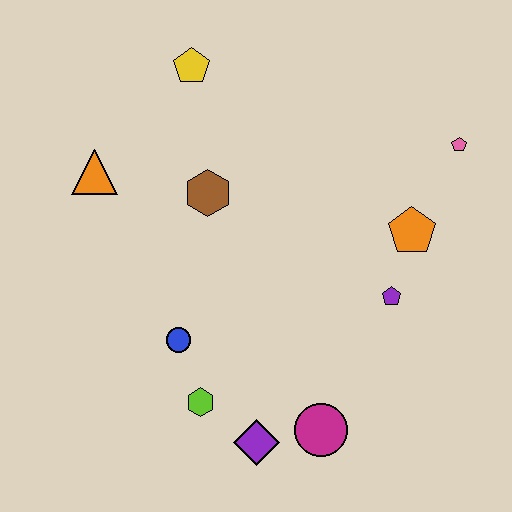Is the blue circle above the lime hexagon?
Yes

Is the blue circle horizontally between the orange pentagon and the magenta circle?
No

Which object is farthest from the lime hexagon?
The pink pentagon is farthest from the lime hexagon.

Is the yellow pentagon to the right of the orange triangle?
Yes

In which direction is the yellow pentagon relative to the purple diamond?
The yellow pentagon is above the purple diamond.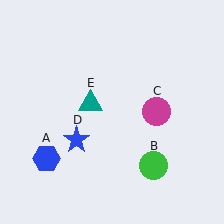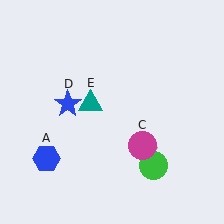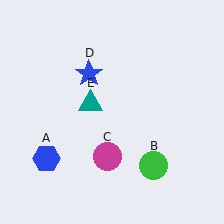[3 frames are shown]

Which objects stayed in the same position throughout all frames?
Blue hexagon (object A) and green circle (object B) and teal triangle (object E) remained stationary.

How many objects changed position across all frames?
2 objects changed position: magenta circle (object C), blue star (object D).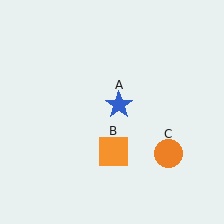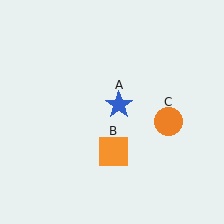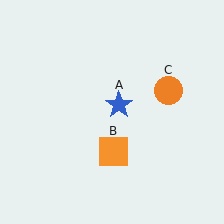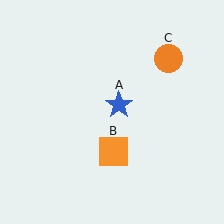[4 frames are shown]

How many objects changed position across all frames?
1 object changed position: orange circle (object C).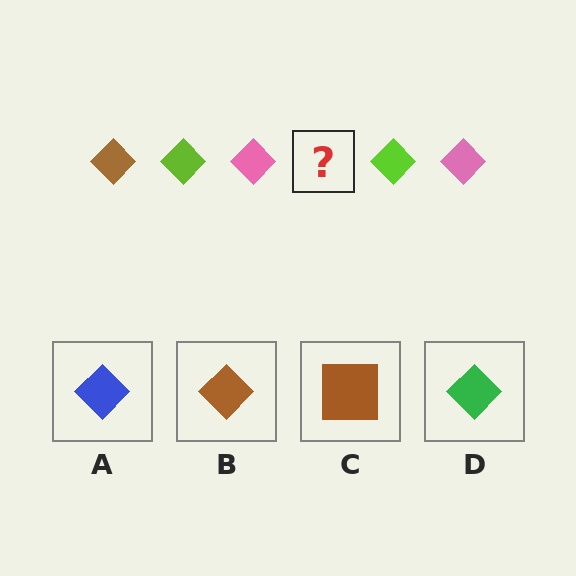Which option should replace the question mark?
Option B.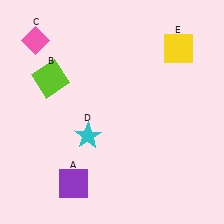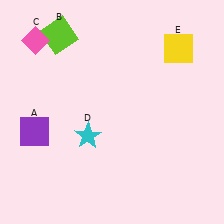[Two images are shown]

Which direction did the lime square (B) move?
The lime square (B) moved up.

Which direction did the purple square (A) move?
The purple square (A) moved up.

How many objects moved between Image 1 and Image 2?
2 objects moved between the two images.